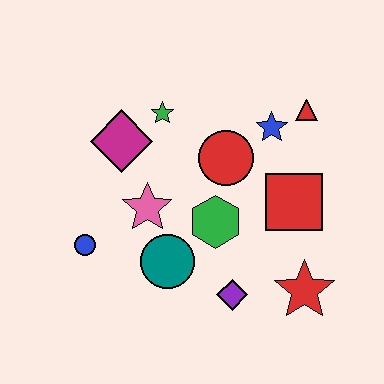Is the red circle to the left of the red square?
Yes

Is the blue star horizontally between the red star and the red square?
No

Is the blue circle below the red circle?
Yes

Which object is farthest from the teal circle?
The red triangle is farthest from the teal circle.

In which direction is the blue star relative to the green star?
The blue star is to the right of the green star.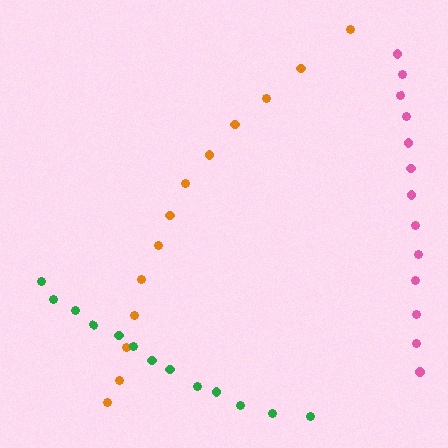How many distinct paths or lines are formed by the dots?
There are 3 distinct paths.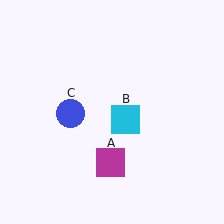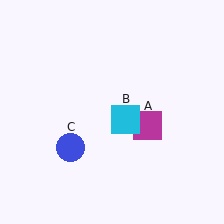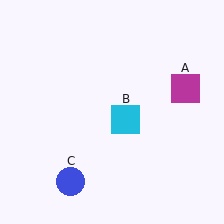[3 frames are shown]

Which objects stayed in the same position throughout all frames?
Cyan square (object B) remained stationary.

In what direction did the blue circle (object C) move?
The blue circle (object C) moved down.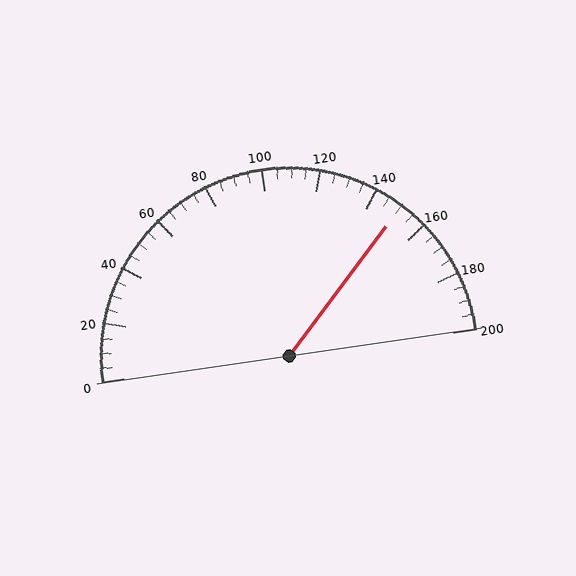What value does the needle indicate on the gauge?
The needle indicates approximately 150.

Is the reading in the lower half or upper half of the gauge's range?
The reading is in the upper half of the range (0 to 200).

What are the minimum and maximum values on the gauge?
The gauge ranges from 0 to 200.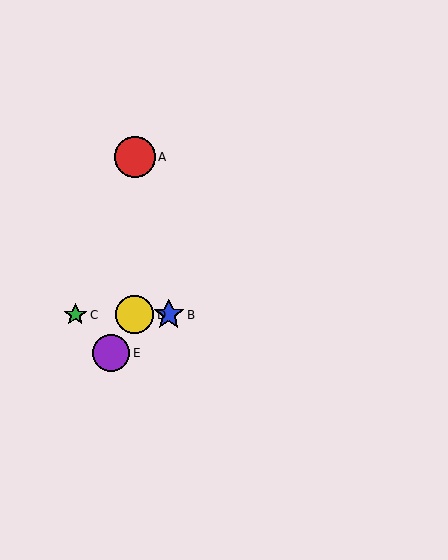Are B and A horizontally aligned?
No, B is at y≈315 and A is at y≈157.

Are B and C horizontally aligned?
Yes, both are at y≈315.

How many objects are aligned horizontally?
3 objects (B, C, D) are aligned horizontally.